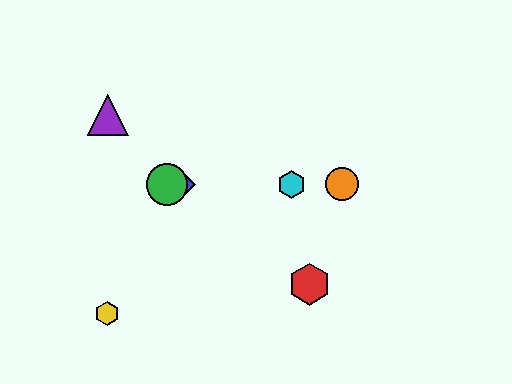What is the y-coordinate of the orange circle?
The orange circle is at y≈184.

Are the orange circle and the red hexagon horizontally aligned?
No, the orange circle is at y≈184 and the red hexagon is at y≈284.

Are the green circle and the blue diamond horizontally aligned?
Yes, both are at y≈184.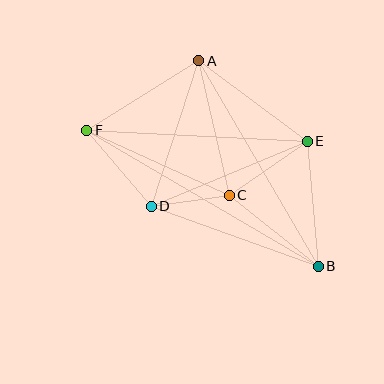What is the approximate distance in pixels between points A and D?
The distance between A and D is approximately 153 pixels.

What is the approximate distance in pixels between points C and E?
The distance between C and E is approximately 95 pixels.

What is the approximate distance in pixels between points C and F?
The distance between C and F is approximately 156 pixels.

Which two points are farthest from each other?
Points B and F are farthest from each other.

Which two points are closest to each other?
Points C and D are closest to each other.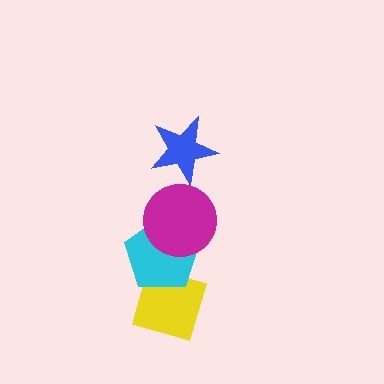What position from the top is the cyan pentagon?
The cyan pentagon is 3rd from the top.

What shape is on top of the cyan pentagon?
The magenta circle is on top of the cyan pentagon.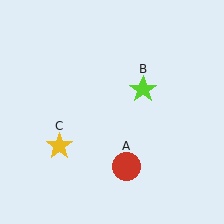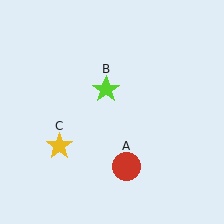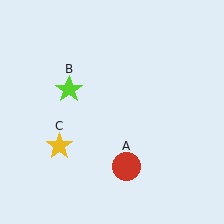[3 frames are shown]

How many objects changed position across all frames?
1 object changed position: lime star (object B).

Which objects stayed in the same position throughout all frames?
Red circle (object A) and yellow star (object C) remained stationary.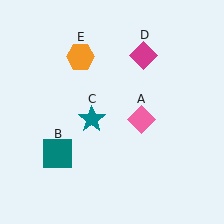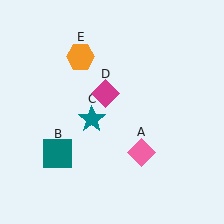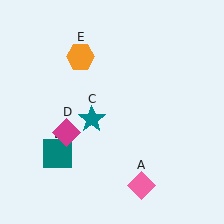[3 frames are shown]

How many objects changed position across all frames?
2 objects changed position: pink diamond (object A), magenta diamond (object D).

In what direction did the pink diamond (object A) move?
The pink diamond (object A) moved down.